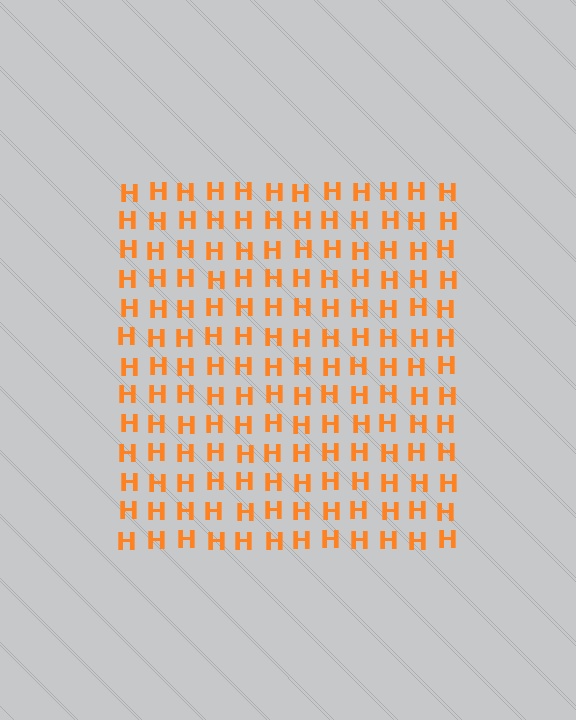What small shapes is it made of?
It is made of small letter H's.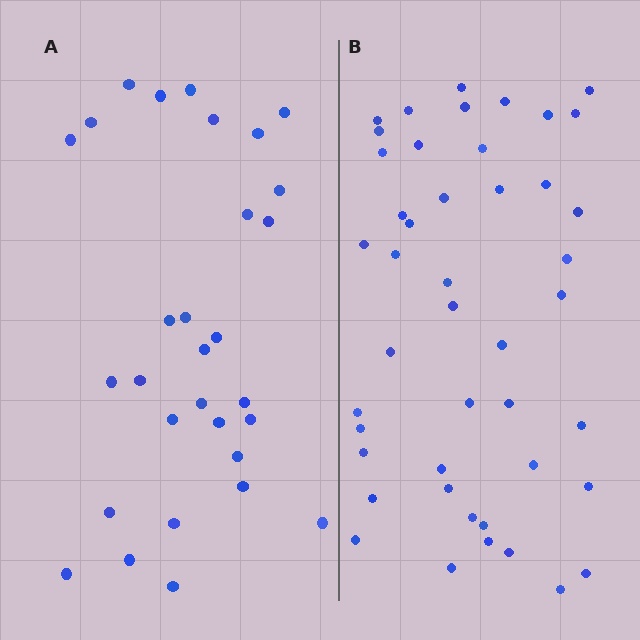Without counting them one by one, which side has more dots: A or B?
Region B (the right region) has more dots.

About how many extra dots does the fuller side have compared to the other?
Region B has approximately 15 more dots than region A.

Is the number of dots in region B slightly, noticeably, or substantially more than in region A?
Region B has substantially more. The ratio is roughly 1.5 to 1.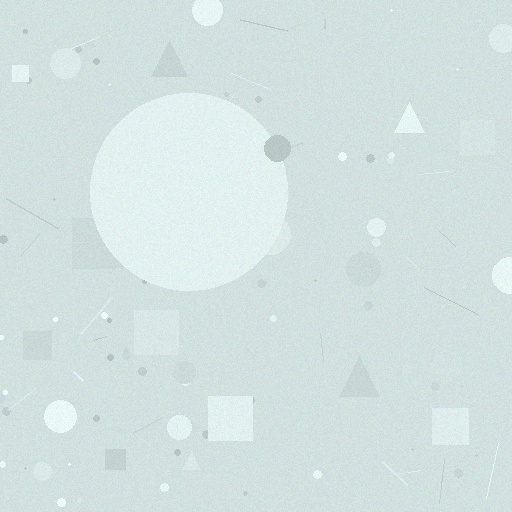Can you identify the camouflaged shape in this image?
The camouflaged shape is a circle.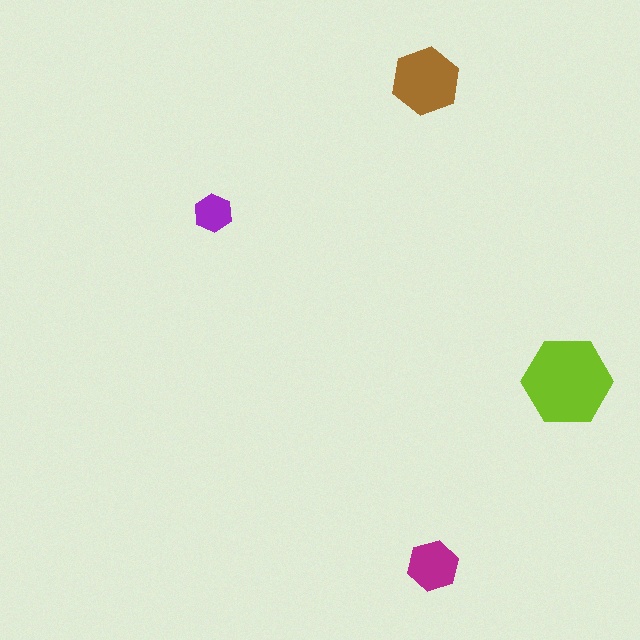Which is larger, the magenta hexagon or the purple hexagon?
The magenta one.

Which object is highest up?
The brown hexagon is topmost.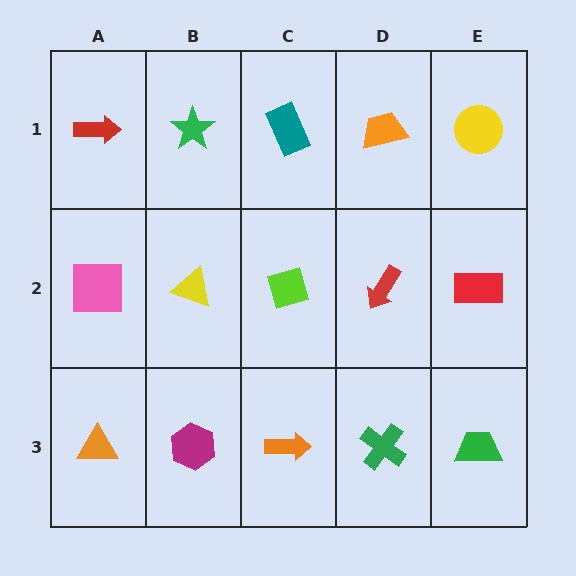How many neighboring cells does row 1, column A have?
2.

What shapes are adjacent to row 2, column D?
An orange trapezoid (row 1, column D), a green cross (row 3, column D), a lime square (row 2, column C), a red rectangle (row 2, column E).